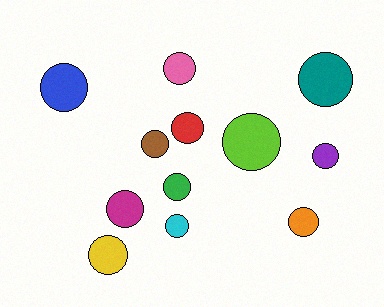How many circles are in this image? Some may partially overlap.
There are 12 circles.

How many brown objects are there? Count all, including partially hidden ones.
There is 1 brown object.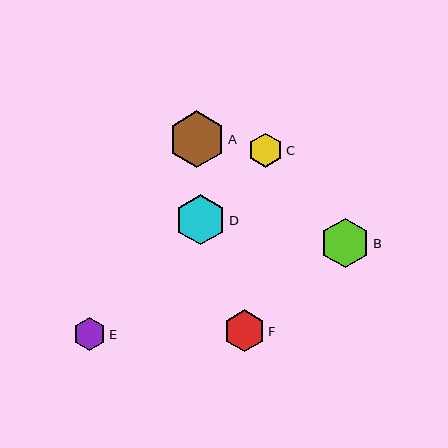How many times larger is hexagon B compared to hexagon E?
Hexagon B is approximately 1.5 times the size of hexagon E.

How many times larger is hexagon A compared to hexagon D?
Hexagon A is approximately 1.1 times the size of hexagon D.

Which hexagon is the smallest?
Hexagon E is the smallest with a size of approximately 32 pixels.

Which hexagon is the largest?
Hexagon A is the largest with a size of approximately 56 pixels.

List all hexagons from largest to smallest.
From largest to smallest: A, D, B, F, C, E.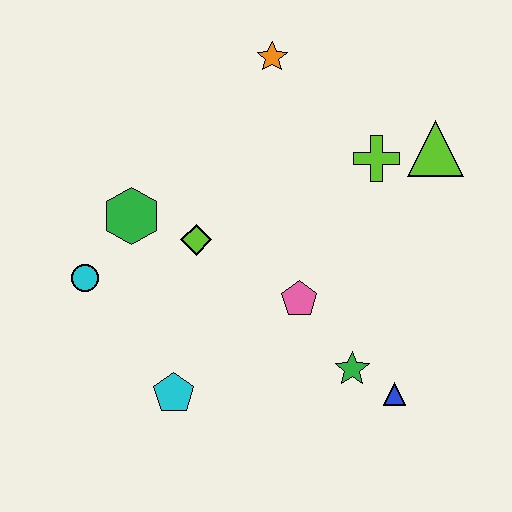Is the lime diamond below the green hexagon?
Yes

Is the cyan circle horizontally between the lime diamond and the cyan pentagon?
No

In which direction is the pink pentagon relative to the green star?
The pink pentagon is above the green star.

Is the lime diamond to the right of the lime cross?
No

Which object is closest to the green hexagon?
The lime diamond is closest to the green hexagon.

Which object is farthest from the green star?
The orange star is farthest from the green star.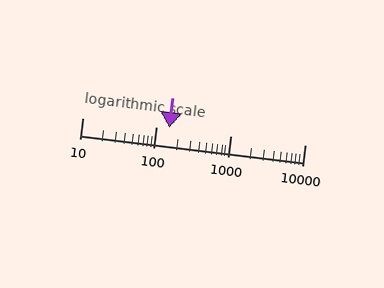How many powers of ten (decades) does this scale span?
The scale spans 3 decades, from 10 to 10000.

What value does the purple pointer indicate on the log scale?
The pointer indicates approximately 150.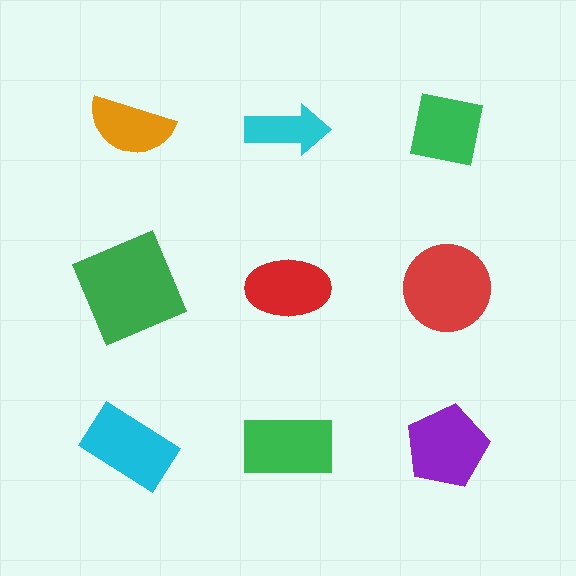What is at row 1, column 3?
A green square.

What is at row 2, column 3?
A red circle.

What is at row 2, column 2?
A red ellipse.